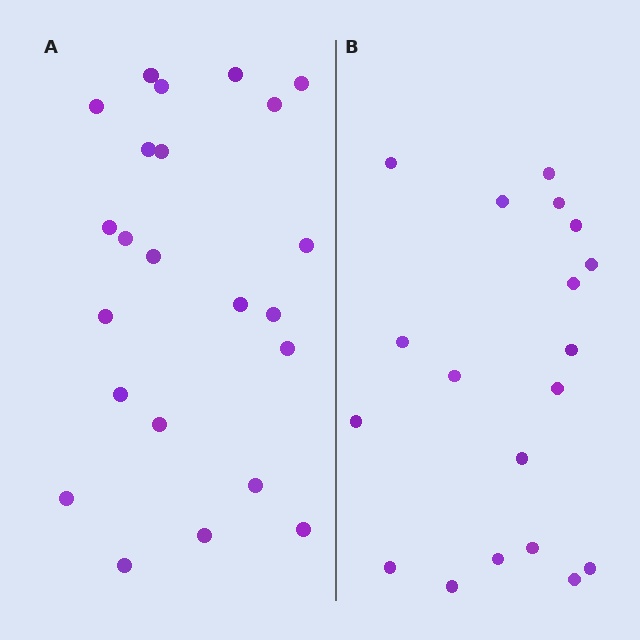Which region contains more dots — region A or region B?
Region A (the left region) has more dots.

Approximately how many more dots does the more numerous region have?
Region A has about 4 more dots than region B.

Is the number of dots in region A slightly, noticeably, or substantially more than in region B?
Region A has only slightly more — the two regions are fairly close. The ratio is roughly 1.2 to 1.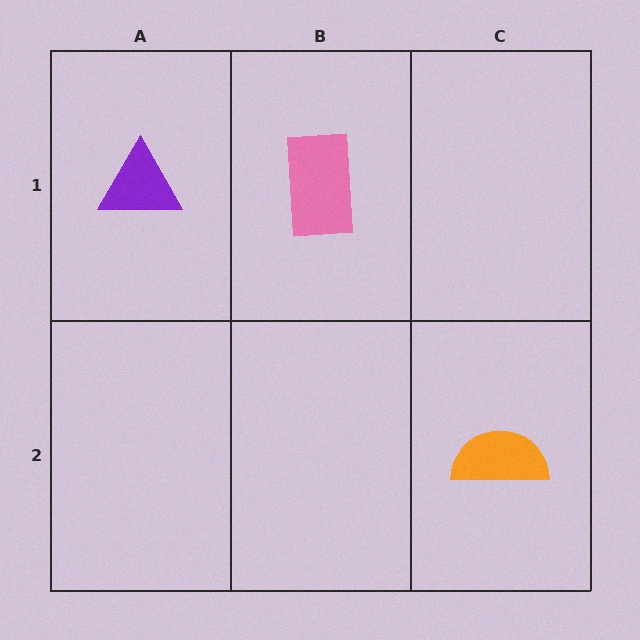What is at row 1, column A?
A purple triangle.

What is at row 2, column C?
An orange semicircle.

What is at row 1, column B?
A pink rectangle.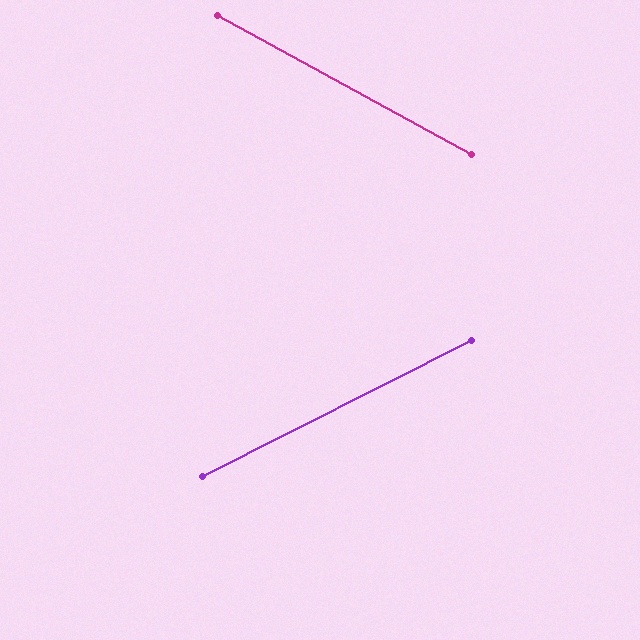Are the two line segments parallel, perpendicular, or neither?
Neither parallel nor perpendicular — they differ by about 56°.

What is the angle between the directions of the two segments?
Approximately 56 degrees.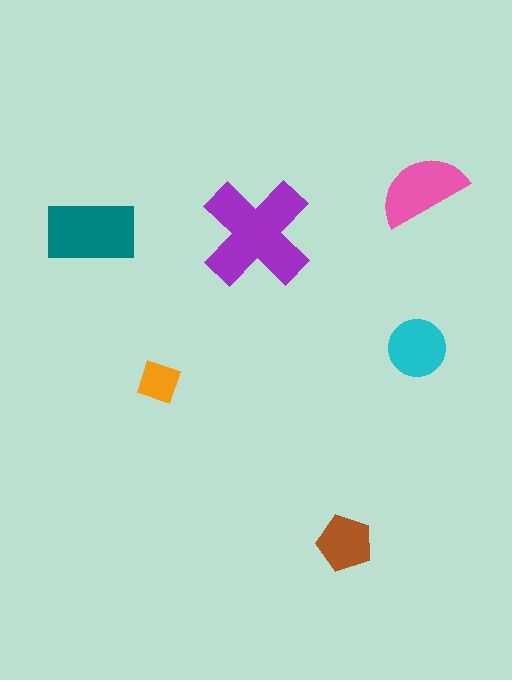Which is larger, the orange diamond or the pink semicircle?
The pink semicircle.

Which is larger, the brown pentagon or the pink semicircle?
The pink semicircle.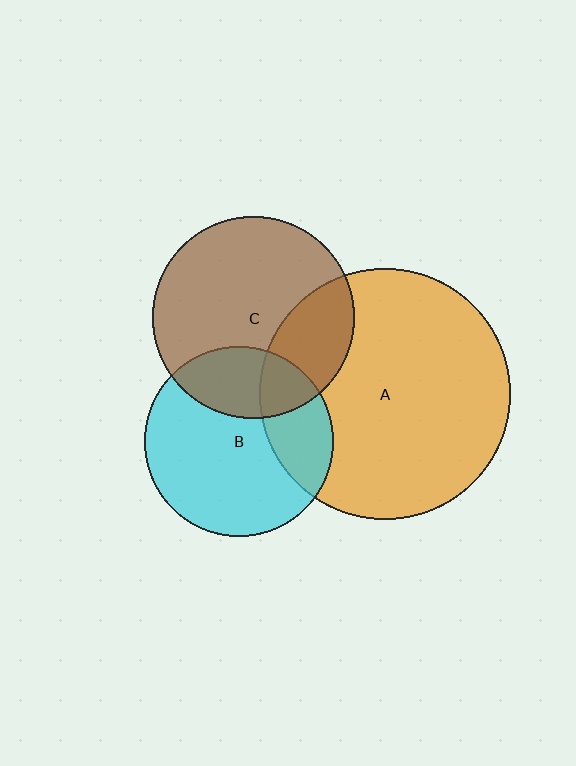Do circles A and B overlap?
Yes.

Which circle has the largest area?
Circle A (orange).